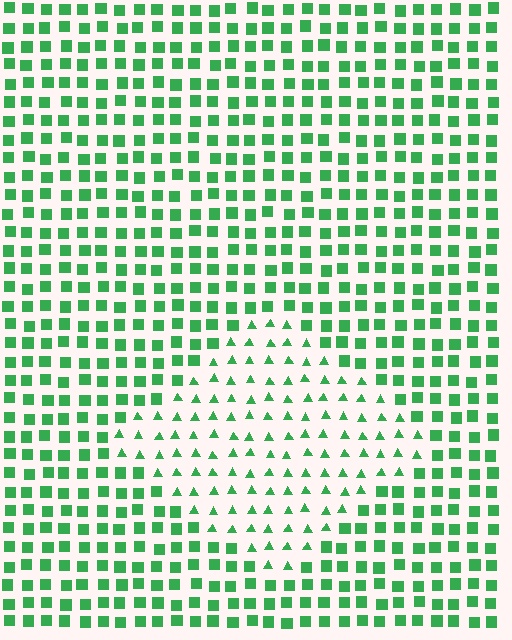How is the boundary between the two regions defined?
The boundary is defined by a change in element shape: triangles inside vs. squares outside. All elements share the same color and spacing.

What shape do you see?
I see a diamond.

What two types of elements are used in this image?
The image uses triangles inside the diamond region and squares outside it.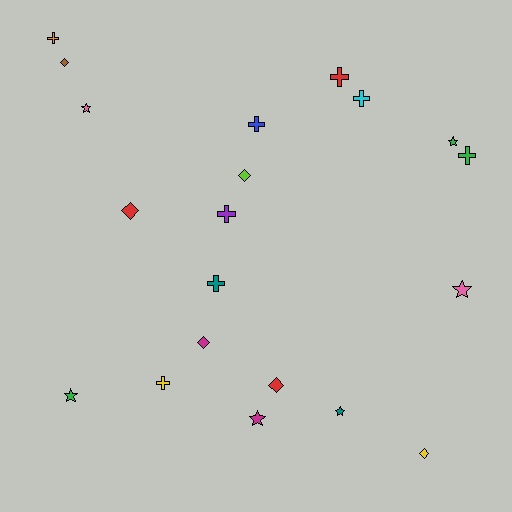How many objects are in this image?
There are 20 objects.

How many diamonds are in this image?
There are 6 diamonds.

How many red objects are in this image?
There are 3 red objects.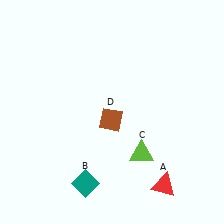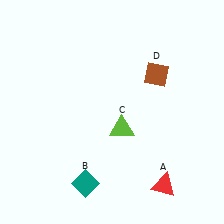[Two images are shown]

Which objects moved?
The objects that moved are: the lime triangle (C), the brown diamond (D).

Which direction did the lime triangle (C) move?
The lime triangle (C) moved up.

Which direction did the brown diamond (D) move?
The brown diamond (D) moved right.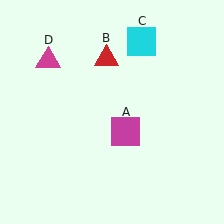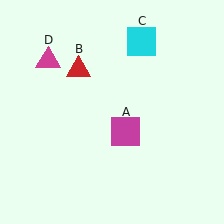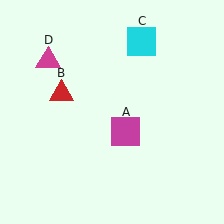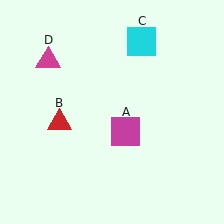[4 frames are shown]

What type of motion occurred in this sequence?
The red triangle (object B) rotated counterclockwise around the center of the scene.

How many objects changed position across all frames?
1 object changed position: red triangle (object B).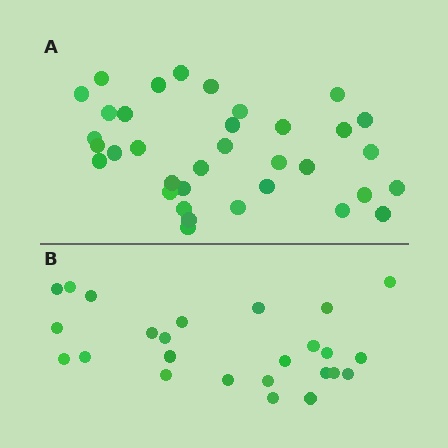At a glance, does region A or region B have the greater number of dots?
Region A (the top region) has more dots.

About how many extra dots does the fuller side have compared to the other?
Region A has roughly 10 or so more dots than region B.